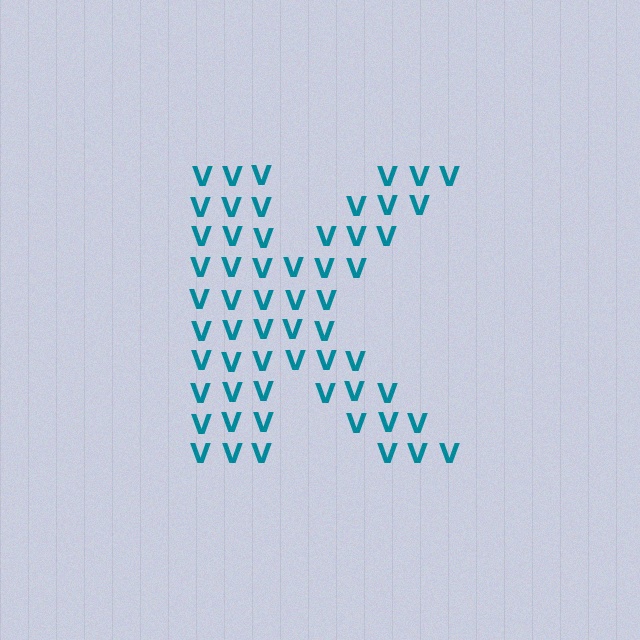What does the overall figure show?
The overall figure shows the letter K.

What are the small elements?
The small elements are letter V's.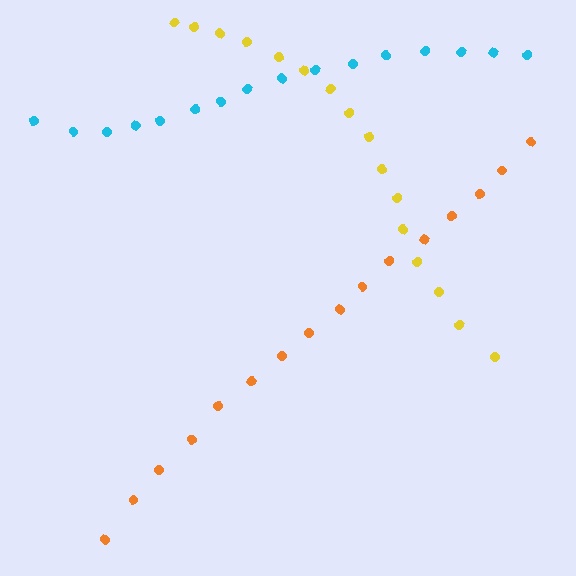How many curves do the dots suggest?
There are 3 distinct paths.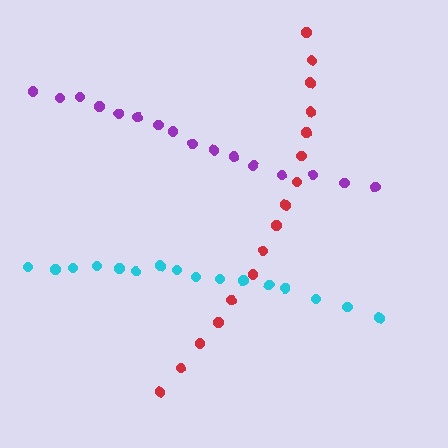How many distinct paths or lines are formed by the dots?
There are 3 distinct paths.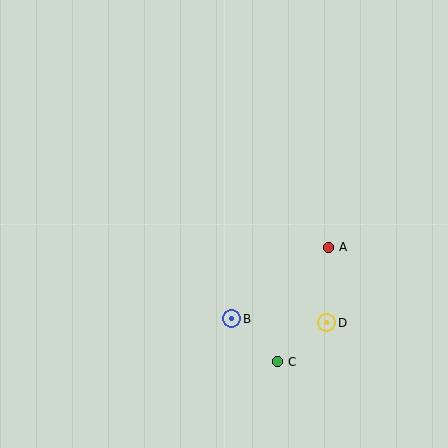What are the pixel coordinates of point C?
Point C is at (277, 362).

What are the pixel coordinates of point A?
Point A is at (328, 247).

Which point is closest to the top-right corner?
Point A is closest to the top-right corner.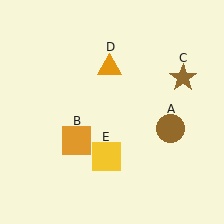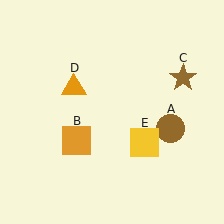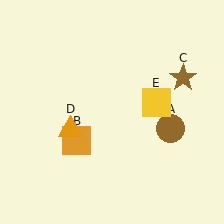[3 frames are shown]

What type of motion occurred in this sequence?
The orange triangle (object D), yellow square (object E) rotated counterclockwise around the center of the scene.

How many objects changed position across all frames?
2 objects changed position: orange triangle (object D), yellow square (object E).